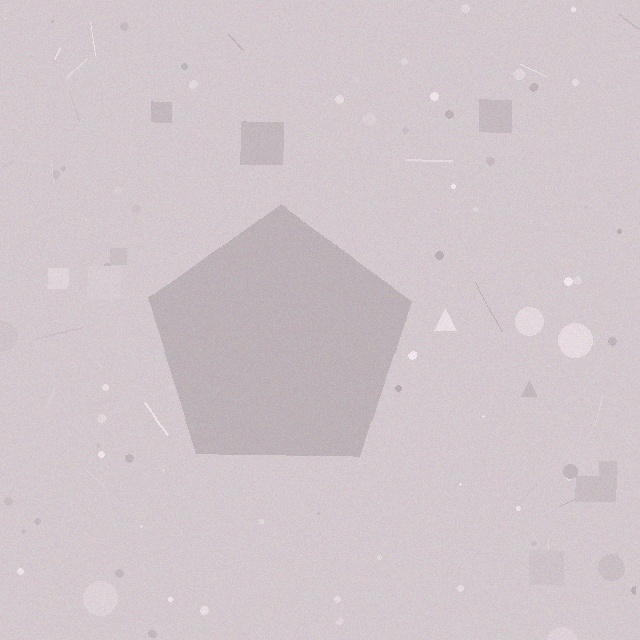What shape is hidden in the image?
A pentagon is hidden in the image.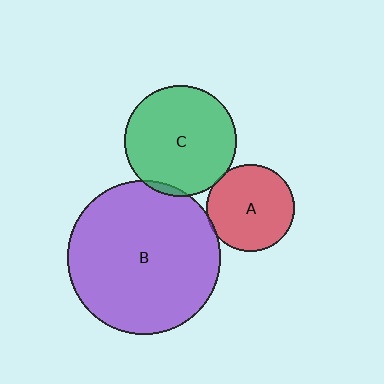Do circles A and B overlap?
Yes.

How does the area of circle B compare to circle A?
Approximately 3.1 times.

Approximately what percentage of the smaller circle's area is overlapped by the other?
Approximately 5%.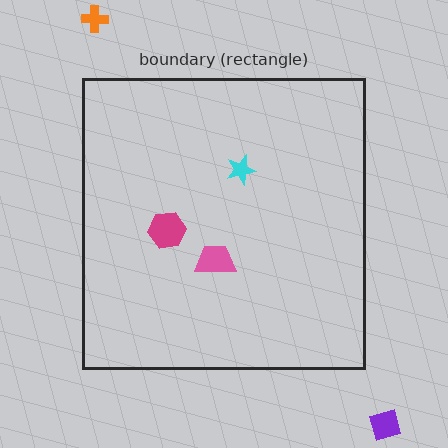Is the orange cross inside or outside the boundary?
Outside.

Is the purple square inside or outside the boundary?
Outside.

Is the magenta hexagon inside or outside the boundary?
Inside.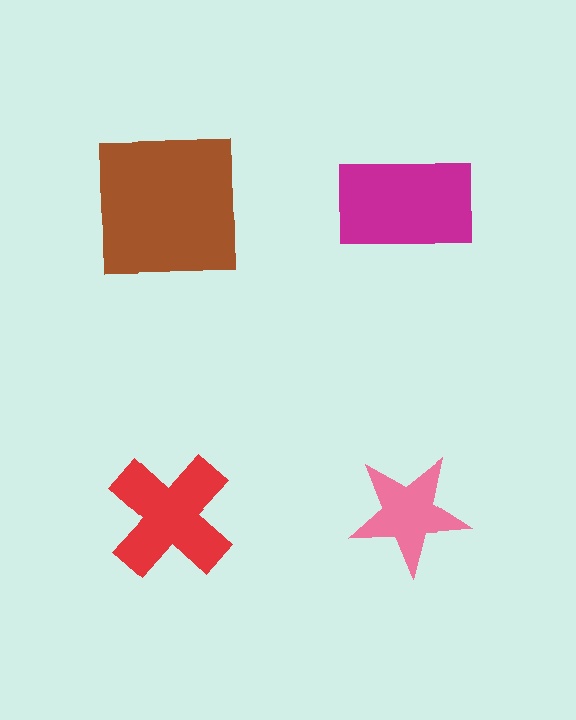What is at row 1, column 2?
A magenta rectangle.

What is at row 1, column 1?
A brown square.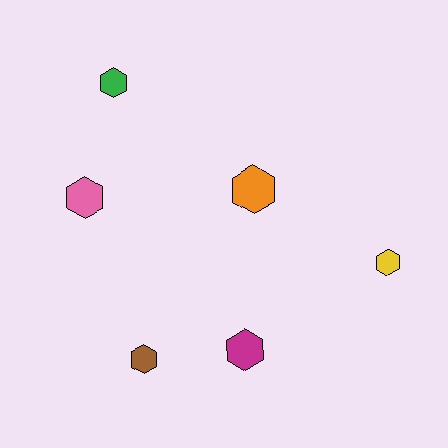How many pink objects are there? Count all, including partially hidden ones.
There is 1 pink object.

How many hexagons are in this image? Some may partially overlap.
There are 6 hexagons.